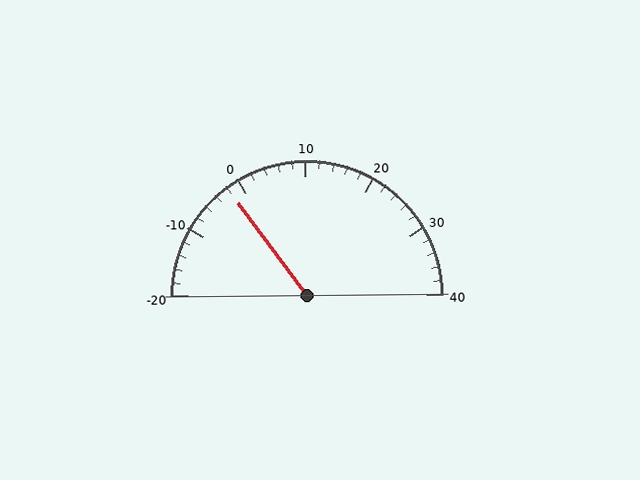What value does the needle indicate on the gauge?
The needle indicates approximately -2.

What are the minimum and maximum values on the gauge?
The gauge ranges from -20 to 40.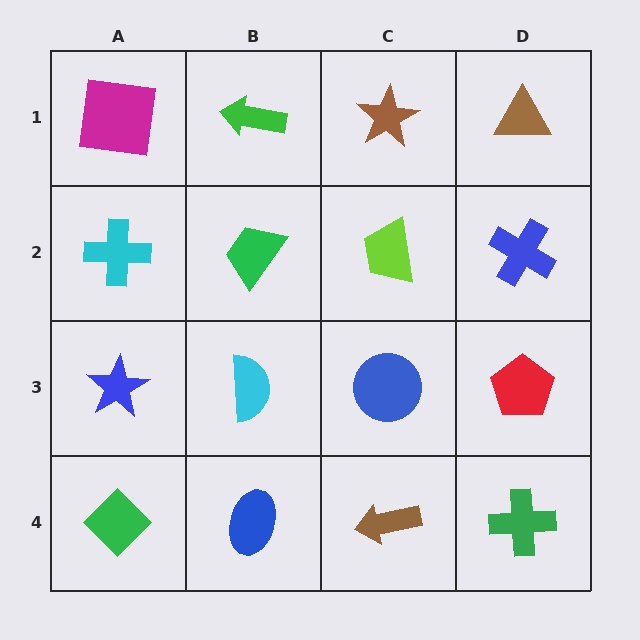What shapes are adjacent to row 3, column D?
A blue cross (row 2, column D), a green cross (row 4, column D), a blue circle (row 3, column C).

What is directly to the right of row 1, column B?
A brown star.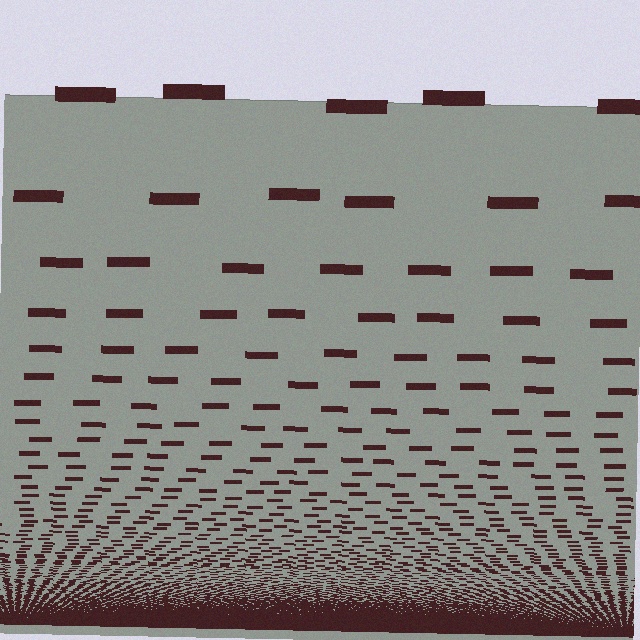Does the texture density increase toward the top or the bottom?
Density increases toward the bottom.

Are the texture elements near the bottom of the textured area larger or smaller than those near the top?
Smaller. The gradient is inverted — elements near the bottom are smaller and denser.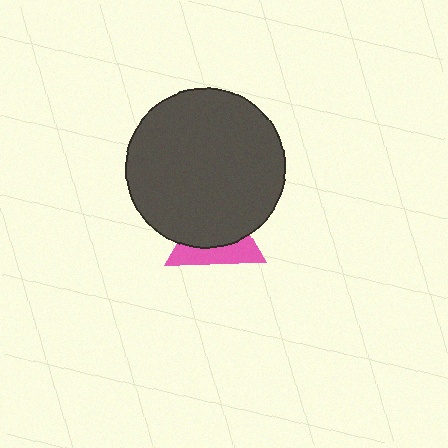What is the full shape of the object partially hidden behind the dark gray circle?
The partially hidden object is a pink triangle.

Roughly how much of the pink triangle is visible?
A small part of it is visible (roughly 38%).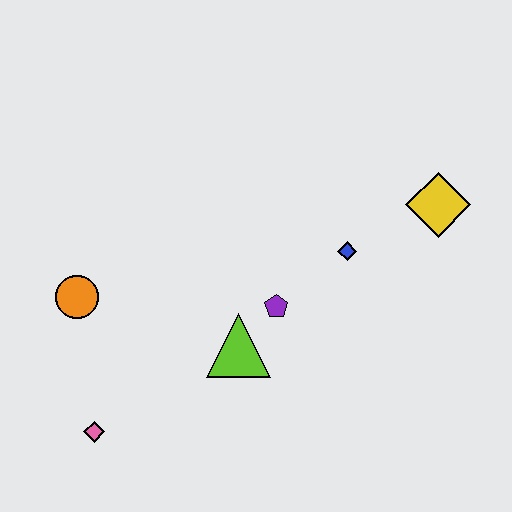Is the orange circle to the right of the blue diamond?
No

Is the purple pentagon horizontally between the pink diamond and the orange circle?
No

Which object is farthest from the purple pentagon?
The pink diamond is farthest from the purple pentagon.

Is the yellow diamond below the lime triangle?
No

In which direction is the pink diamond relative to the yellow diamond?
The pink diamond is to the left of the yellow diamond.